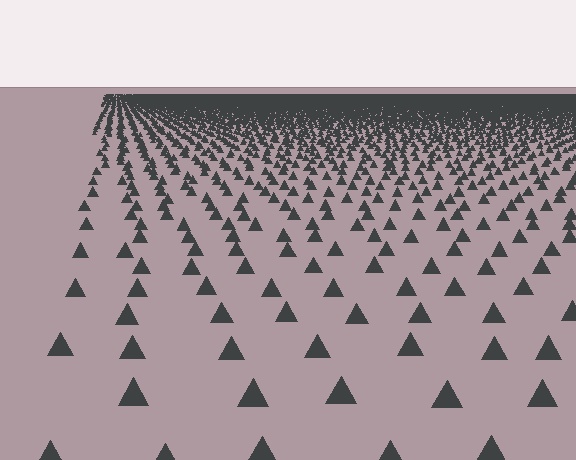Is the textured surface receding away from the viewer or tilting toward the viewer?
The surface is receding away from the viewer. Texture elements get smaller and denser toward the top.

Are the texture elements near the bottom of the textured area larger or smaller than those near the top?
Larger. Near the bottom, elements are closer to the viewer and appear at a bigger on-screen size.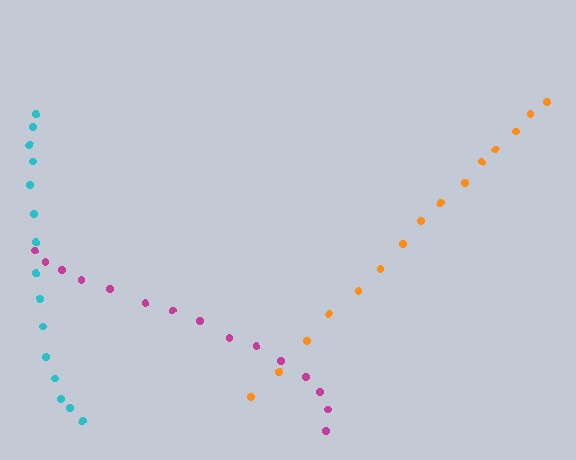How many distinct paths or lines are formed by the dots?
There are 3 distinct paths.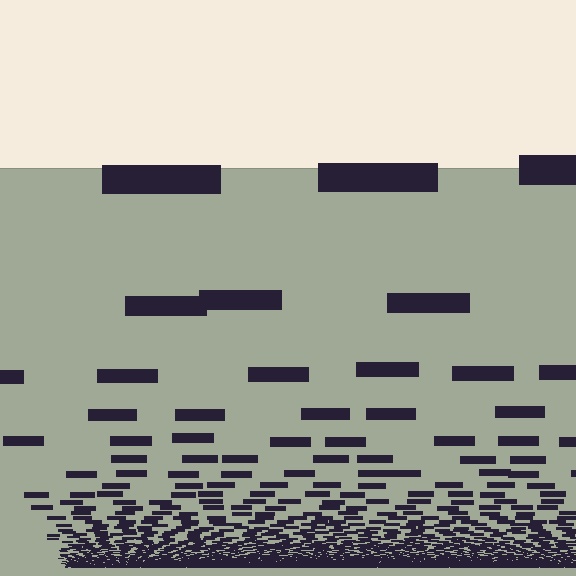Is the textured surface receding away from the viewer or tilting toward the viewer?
The surface appears to tilt toward the viewer. Texture elements get larger and sparser toward the top.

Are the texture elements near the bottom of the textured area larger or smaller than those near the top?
Smaller. The gradient is inverted — elements near the bottom are smaller and denser.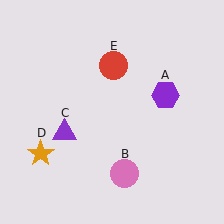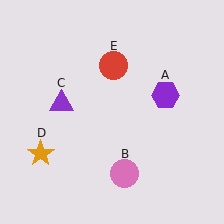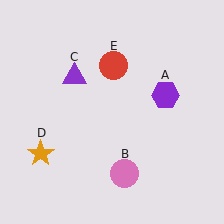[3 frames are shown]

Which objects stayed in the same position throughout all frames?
Purple hexagon (object A) and pink circle (object B) and orange star (object D) and red circle (object E) remained stationary.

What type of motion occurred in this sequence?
The purple triangle (object C) rotated clockwise around the center of the scene.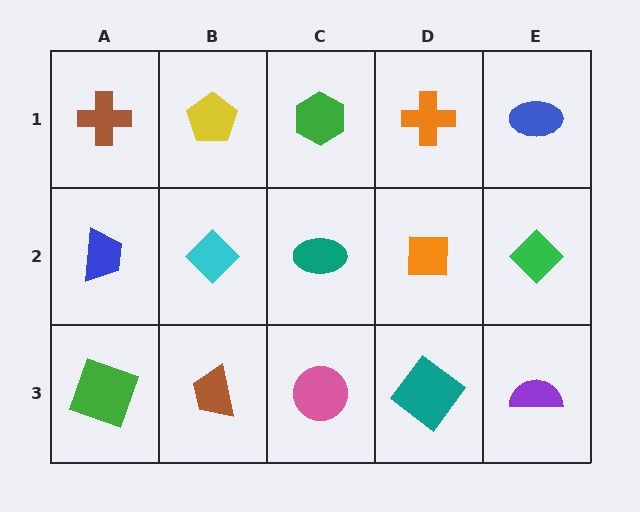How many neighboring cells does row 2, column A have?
3.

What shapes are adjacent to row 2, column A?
A brown cross (row 1, column A), a green square (row 3, column A), a cyan diamond (row 2, column B).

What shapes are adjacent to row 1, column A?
A blue trapezoid (row 2, column A), a yellow pentagon (row 1, column B).